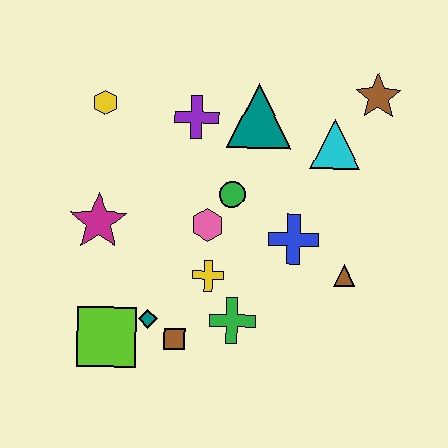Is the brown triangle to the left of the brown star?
Yes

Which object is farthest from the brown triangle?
The yellow hexagon is farthest from the brown triangle.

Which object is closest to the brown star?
The cyan triangle is closest to the brown star.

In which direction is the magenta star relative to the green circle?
The magenta star is to the left of the green circle.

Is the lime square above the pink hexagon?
No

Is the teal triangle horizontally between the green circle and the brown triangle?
Yes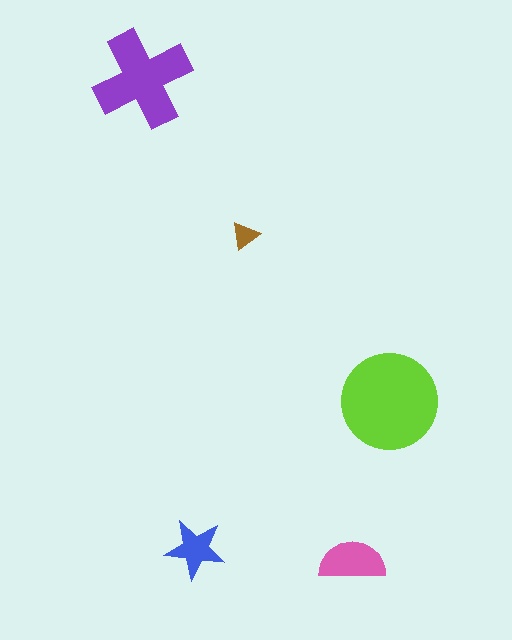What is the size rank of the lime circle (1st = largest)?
1st.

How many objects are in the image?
There are 5 objects in the image.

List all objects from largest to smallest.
The lime circle, the purple cross, the pink semicircle, the blue star, the brown triangle.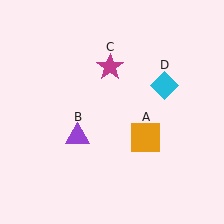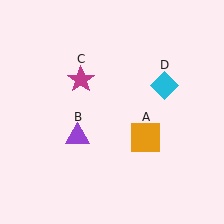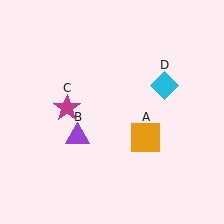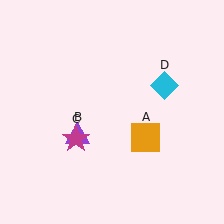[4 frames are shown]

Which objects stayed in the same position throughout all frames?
Orange square (object A) and purple triangle (object B) and cyan diamond (object D) remained stationary.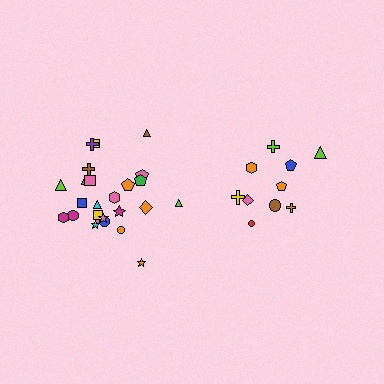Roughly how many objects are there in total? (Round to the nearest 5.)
Roughly 35 objects in total.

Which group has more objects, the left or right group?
The left group.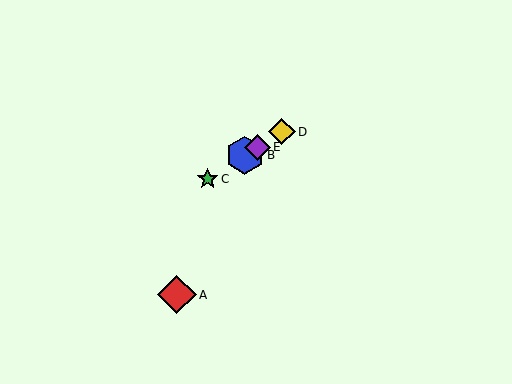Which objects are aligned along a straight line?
Objects B, C, D, E are aligned along a straight line.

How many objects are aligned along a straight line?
4 objects (B, C, D, E) are aligned along a straight line.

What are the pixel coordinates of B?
Object B is at (245, 155).